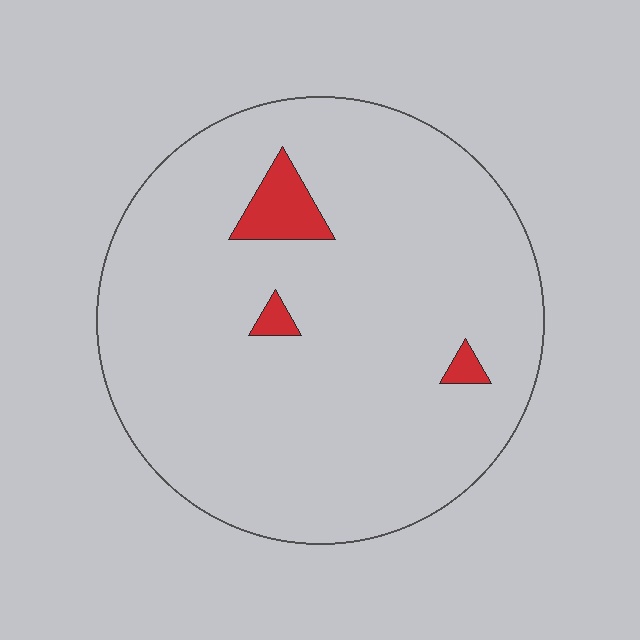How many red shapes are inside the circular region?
3.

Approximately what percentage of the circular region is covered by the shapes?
Approximately 5%.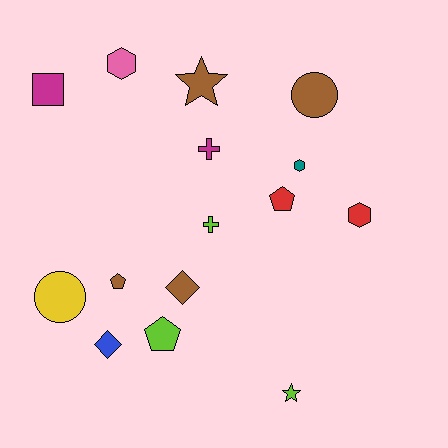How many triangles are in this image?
There are no triangles.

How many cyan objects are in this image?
There are no cyan objects.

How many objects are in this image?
There are 15 objects.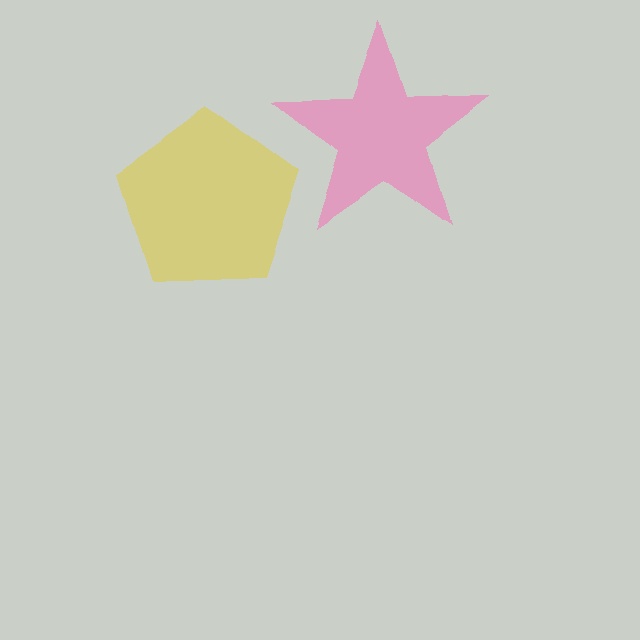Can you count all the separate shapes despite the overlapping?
Yes, there are 2 separate shapes.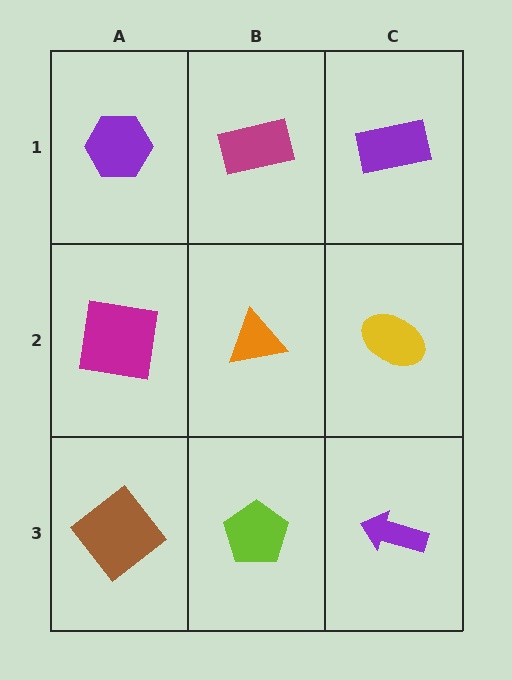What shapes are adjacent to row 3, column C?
A yellow ellipse (row 2, column C), a lime pentagon (row 3, column B).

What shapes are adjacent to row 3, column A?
A magenta square (row 2, column A), a lime pentagon (row 3, column B).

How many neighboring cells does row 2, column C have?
3.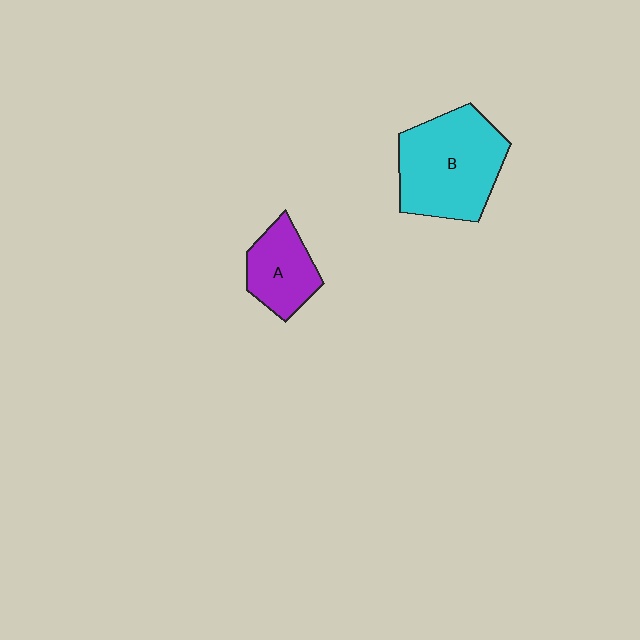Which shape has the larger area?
Shape B (cyan).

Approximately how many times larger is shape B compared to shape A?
Approximately 1.9 times.